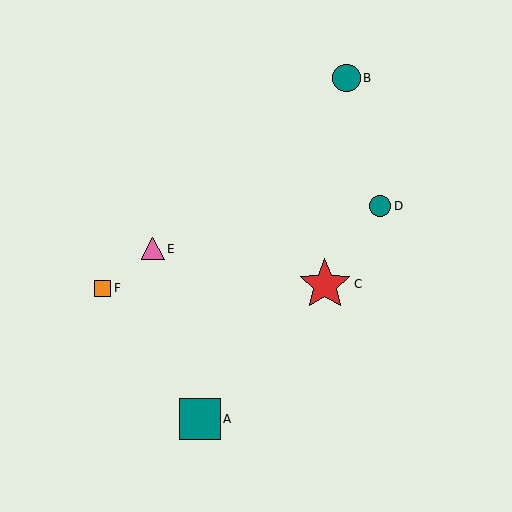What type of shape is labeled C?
Shape C is a red star.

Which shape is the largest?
The red star (labeled C) is the largest.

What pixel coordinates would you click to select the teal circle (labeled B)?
Click at (346, 78) to select the teal circle B.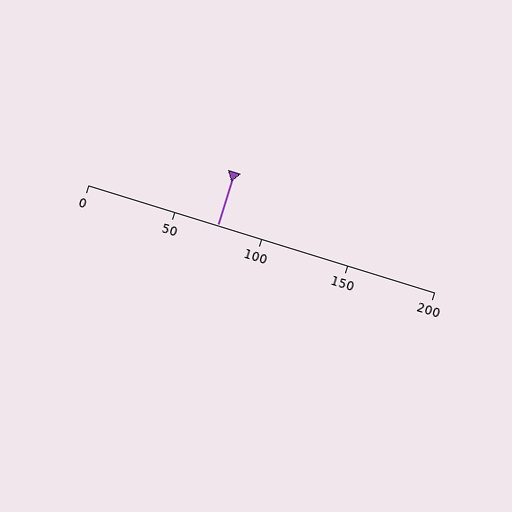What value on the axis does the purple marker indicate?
The marker indicates approximately 75.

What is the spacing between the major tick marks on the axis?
The major ticks are spaced 50 apart.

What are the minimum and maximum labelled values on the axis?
The axis runs from 0 to 200.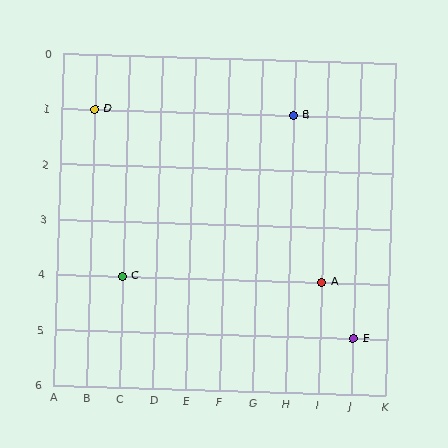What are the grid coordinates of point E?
Point E is at grid coordinates (J, 5).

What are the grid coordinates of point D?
Point D is at grid coordinates (B, 1).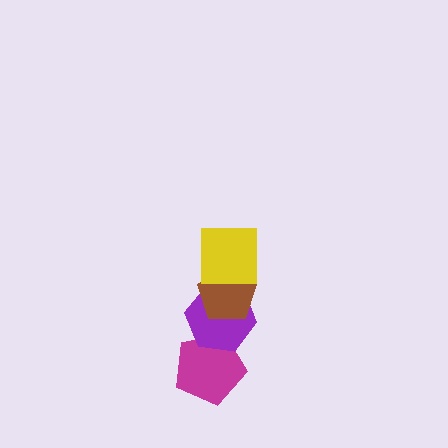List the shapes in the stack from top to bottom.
From top to bottom: the yellow square, the brown pentagon, the purple hexagon, the magenta pentagon.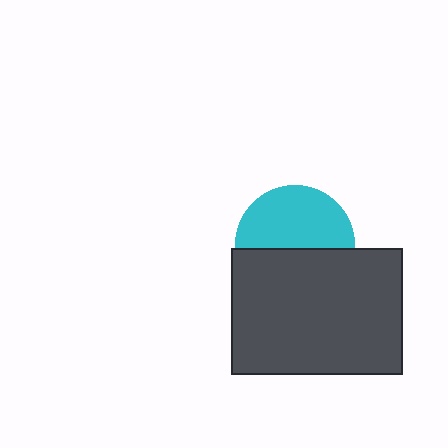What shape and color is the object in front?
The object in front is a dark gray rectangle.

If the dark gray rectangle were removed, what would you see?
You would see the complete cyan circle.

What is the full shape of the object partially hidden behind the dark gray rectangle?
The partially hidden object is a cyan circle.